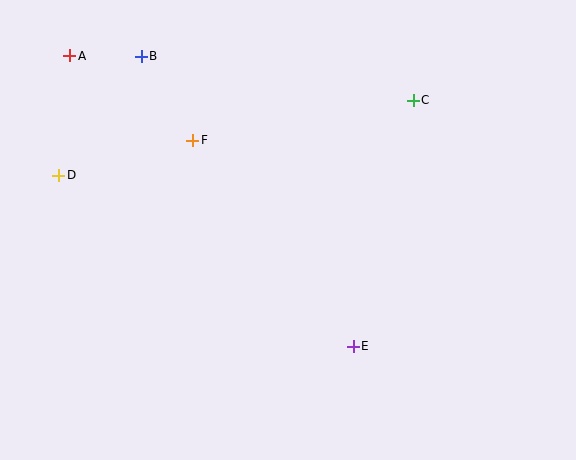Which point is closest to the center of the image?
Point F at (193, 140) is closest to the center.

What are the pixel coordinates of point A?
Point A is at (70, 56).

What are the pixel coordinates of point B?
Point B is at (141, 56).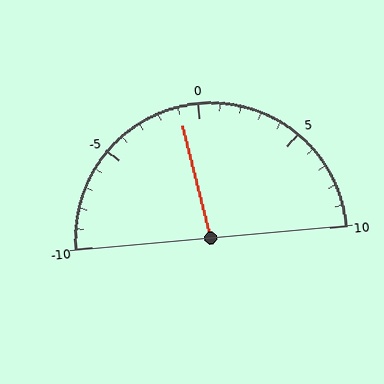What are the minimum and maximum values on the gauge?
The gauge ranges from -10 to 10.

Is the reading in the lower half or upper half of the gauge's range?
The reading is in the lower half of the range (-10 to 10).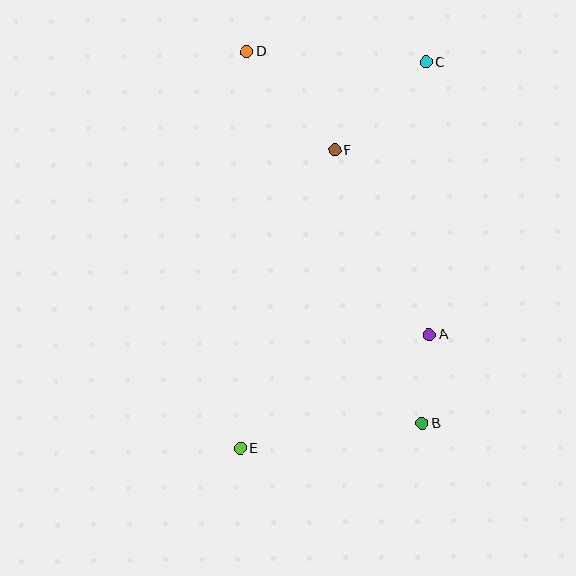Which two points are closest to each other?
Points A and B are closest to each other.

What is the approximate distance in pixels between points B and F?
The distance between B and F is approximately 287 pixels.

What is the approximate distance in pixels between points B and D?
The distance between B and D is approximately 411 pixels.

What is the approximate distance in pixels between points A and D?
The distance between A and D is approximately 336 pixels.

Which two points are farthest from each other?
Points C and E are farthest from each other.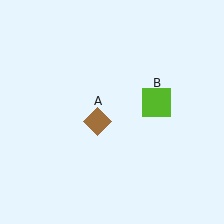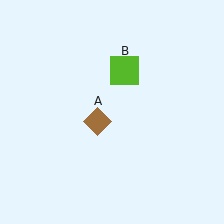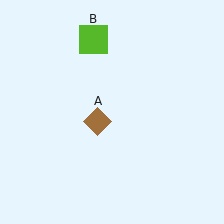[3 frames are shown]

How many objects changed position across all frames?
1 object changed position: lime square (object B).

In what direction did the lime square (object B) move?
The lime square (object B) moved up and to the left.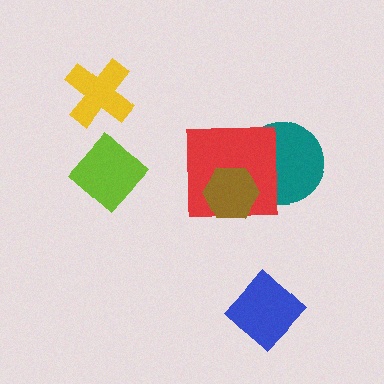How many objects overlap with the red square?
2 objects overlap with the red square.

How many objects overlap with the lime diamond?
0 objects overlap with the lime diamond.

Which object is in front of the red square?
The brown hexagon is in front of the red square.